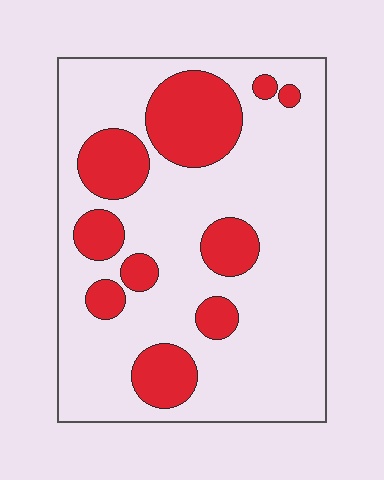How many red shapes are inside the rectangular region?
10.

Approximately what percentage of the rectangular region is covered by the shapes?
Approximately 25%.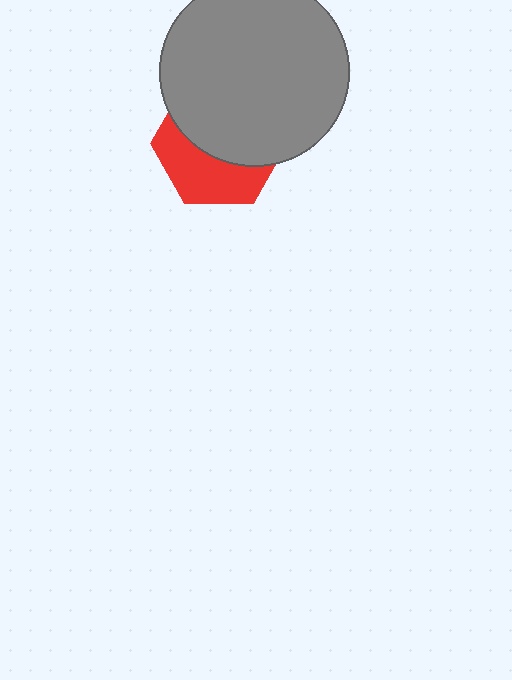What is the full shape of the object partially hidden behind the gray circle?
The partially hidden object is a red hexagon.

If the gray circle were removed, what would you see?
You would see the complete red hexagon.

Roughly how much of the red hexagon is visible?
A small part of it is visible (roughly 42%).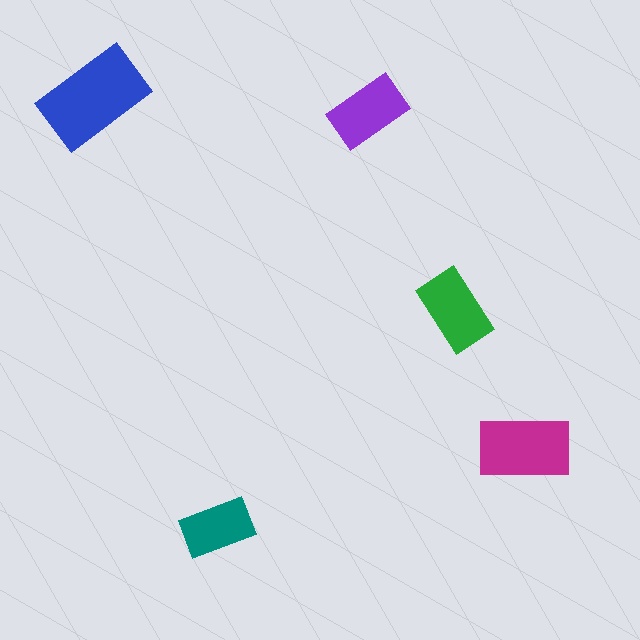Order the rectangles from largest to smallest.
the blue one, the magenta one, the green one, the purple one, the teal one.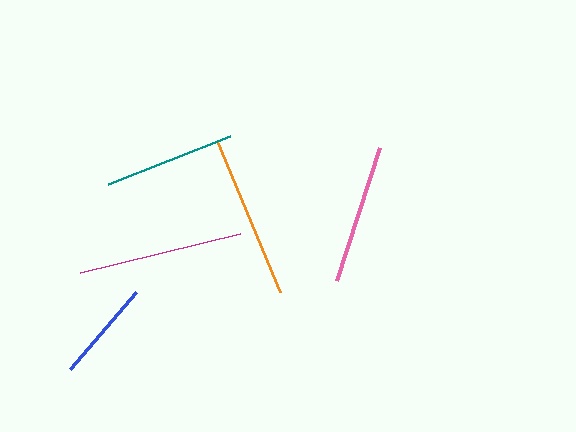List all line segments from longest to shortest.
From longest to shortest: magenta, orange, pink, teal, blue.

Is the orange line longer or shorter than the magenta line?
The magenta line is longer than the orange line.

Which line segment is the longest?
The magenta line is the longest at approximately 165 pixels.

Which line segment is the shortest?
The blue line is the shortest at approximately 101 pixels.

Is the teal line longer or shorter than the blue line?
The teal line is longer than the blue line.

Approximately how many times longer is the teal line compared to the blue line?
The teal line is approximately 1.3 times the length of the blue line.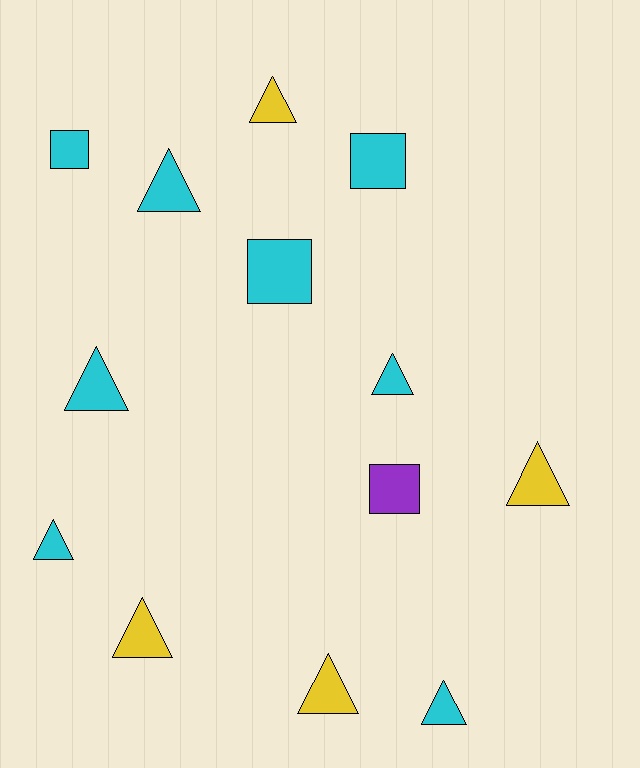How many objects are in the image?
There are 13 objects.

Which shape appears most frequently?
Triangle, with 9 objects.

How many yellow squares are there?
There are no yellow squares.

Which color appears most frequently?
Cyan, with 8 objects.